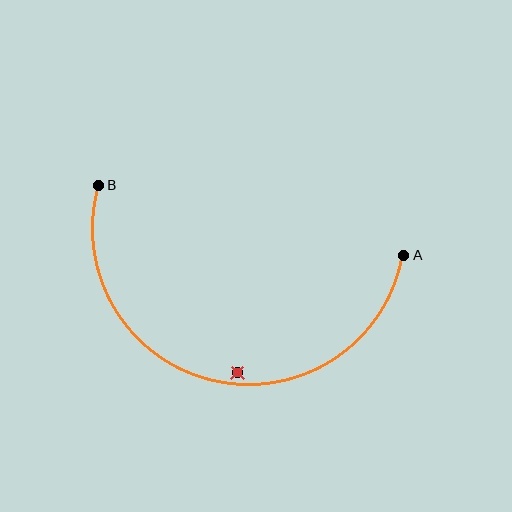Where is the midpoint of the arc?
The arc midpoint is the point on the curve farthest from the straight line joining A and B. It sits below that line.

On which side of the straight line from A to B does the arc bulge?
The arc bulges below the straight line connecting A and B.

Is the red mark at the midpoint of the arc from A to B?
No — the red mark does not lie on the arc at all. It sits slightly inside the curve.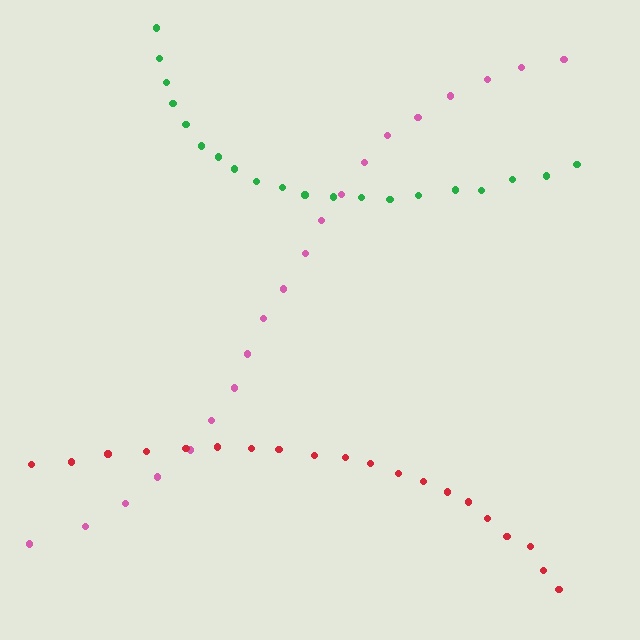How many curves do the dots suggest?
There are 3 distinct paths.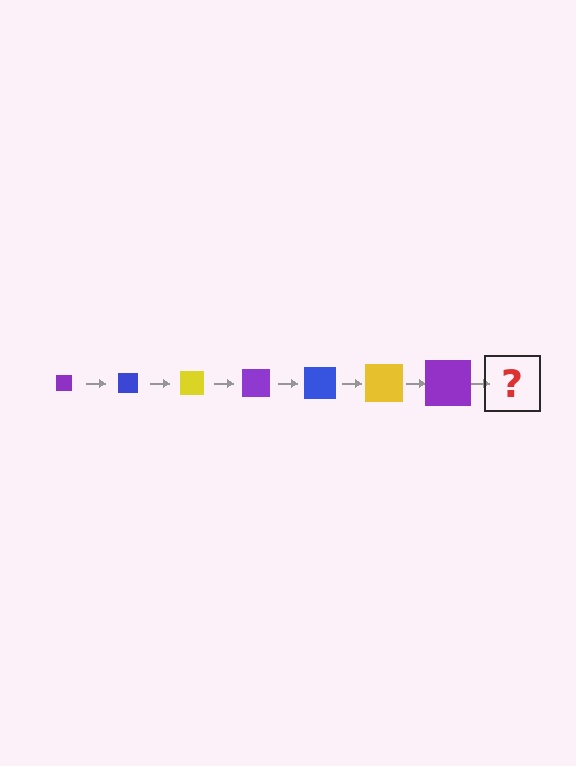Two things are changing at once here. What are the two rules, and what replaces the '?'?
The two rules are that the square grows larger each step and the color cycles through purple, blue, and yellow. The '?' should be a blue square, larger than the previous one.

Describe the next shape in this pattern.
It should be a blue square, larger than the previous one.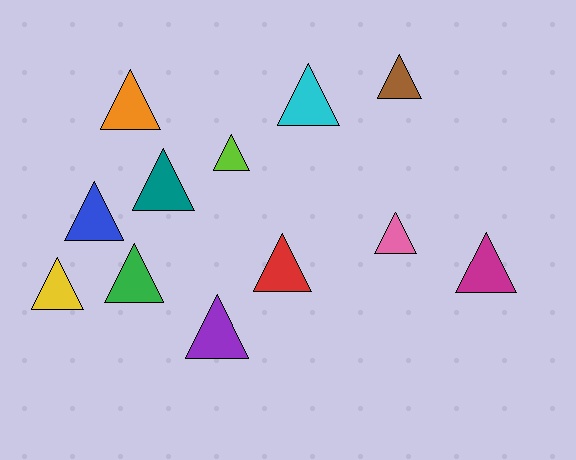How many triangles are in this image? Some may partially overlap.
There are 12 triangles.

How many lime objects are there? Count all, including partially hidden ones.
There is 1 lime object.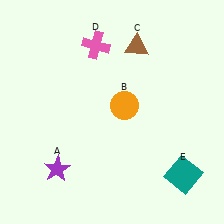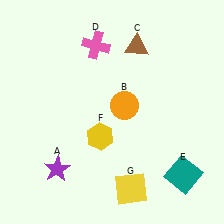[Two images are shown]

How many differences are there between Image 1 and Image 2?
There are 2 differences between the two images.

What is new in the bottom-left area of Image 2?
A yellow hexagon (F) was added in the bottom-left area of Image 2.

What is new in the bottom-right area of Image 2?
A yellow square (G) was added in the bottom-right area of Image 2.